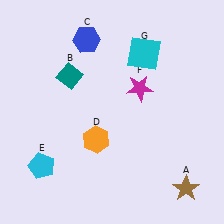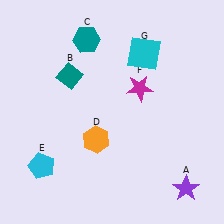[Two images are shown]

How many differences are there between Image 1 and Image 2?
There are 2 differences between the two images.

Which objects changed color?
A changed from brown to purple. C changed from blue to teal.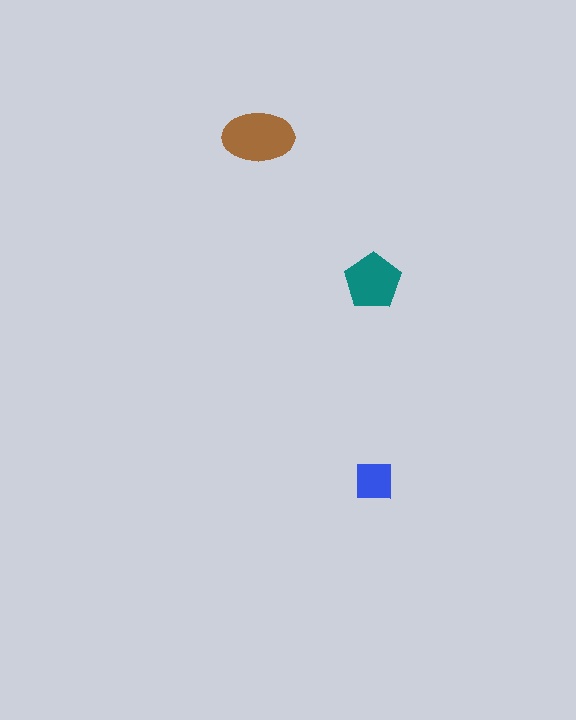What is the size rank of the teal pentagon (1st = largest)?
2nd.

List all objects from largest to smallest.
The brown ellipse, the teal pentagon, the blue square.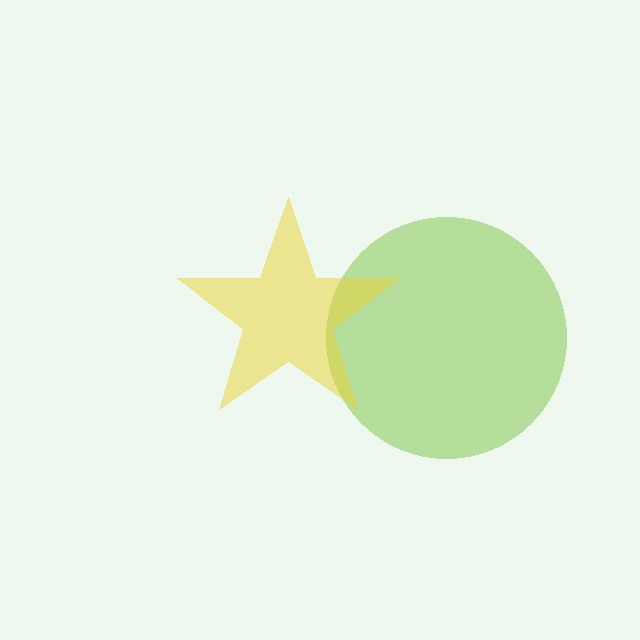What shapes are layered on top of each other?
The layered shapes are: a lime circle, a yellow star.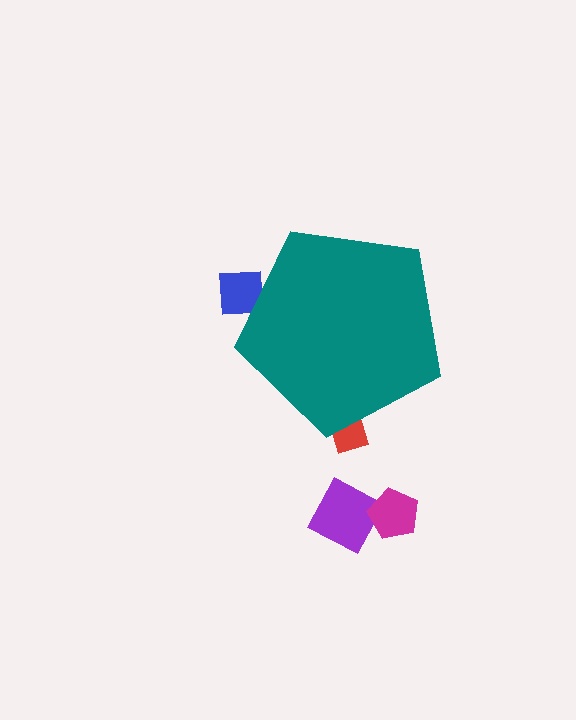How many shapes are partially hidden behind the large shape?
2 shapes are partially hidden.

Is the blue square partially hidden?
Yes, the blue square is partially hidden behind the teal pentagon.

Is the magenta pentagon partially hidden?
No, the magenta pentagon is fully visible.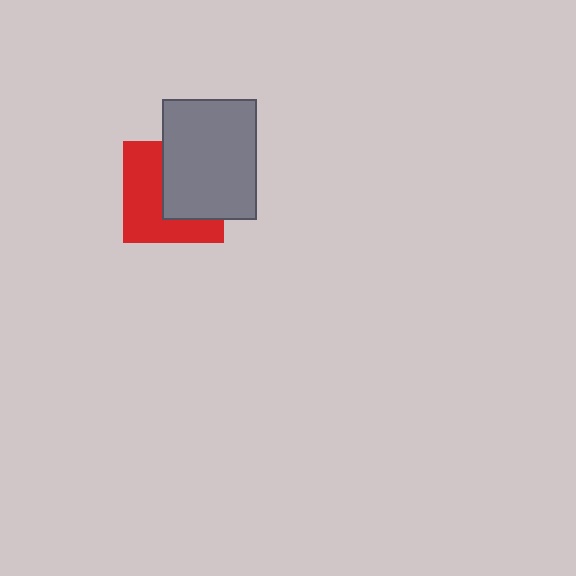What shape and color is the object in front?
The object in front is a gray rectangle.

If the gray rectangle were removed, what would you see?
You would see the complete red square.